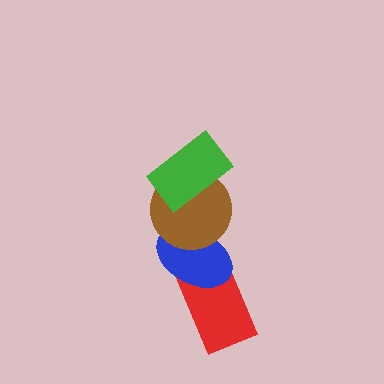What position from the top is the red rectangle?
The red rectangle is 4th from the top.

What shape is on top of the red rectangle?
The blue ellipse is on top of the red rectangle.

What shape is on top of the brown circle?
The green rectangle is on top of the brown circle.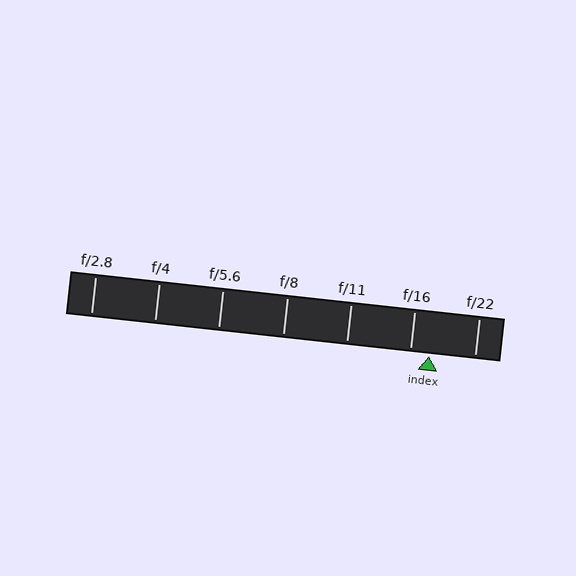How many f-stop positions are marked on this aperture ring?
There are 7 f-stop positions marked.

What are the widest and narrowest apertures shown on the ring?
The widest aperture shown is f/2.8 and the narrowest is f/22.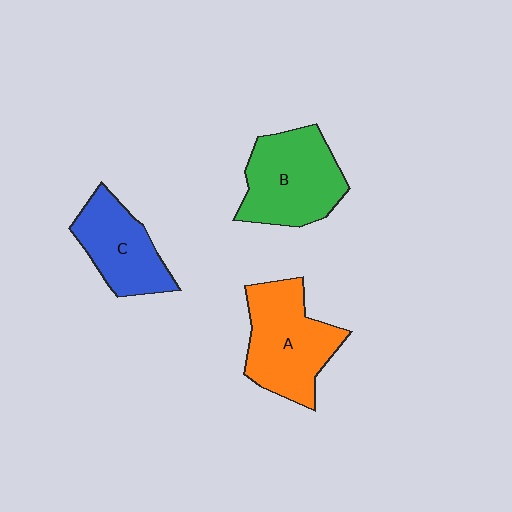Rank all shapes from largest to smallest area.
From largest to smallest: A (orange), B (green), C (blue).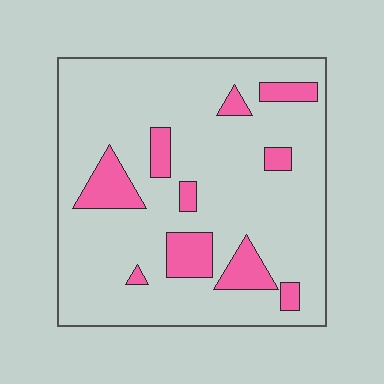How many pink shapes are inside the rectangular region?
10.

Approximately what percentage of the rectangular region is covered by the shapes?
Approximately 15%.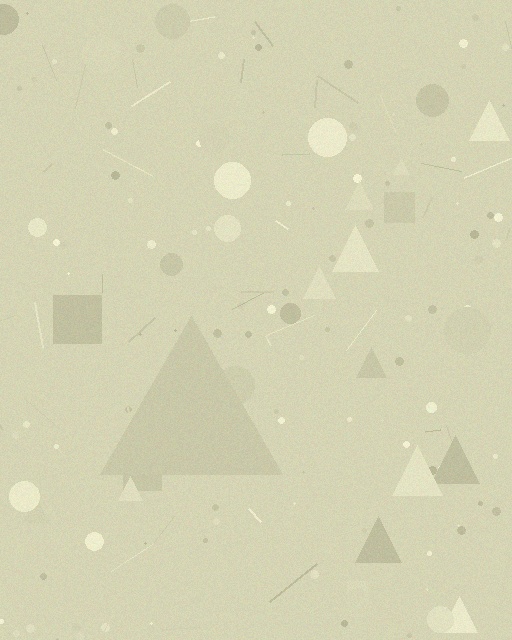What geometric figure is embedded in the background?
A triangle is embedded in the background.